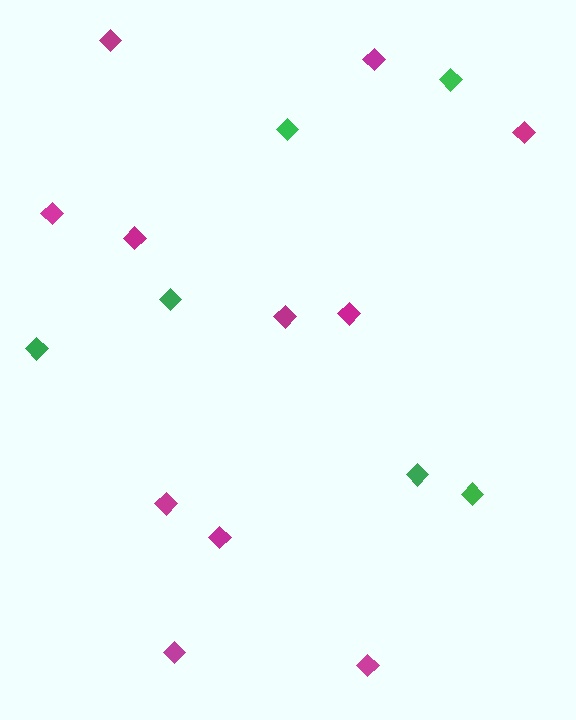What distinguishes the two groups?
There are 2 groups: one group of green diamonds (6) and one group of magenta diamonds (11).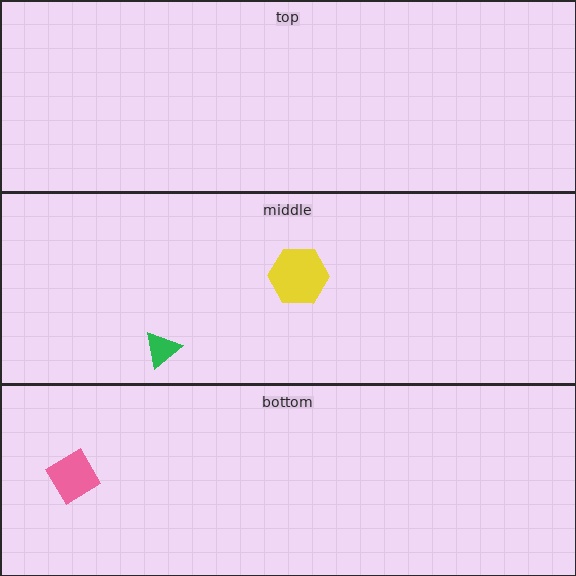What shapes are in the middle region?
The green triangle, the yellow hexagon.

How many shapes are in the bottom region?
1.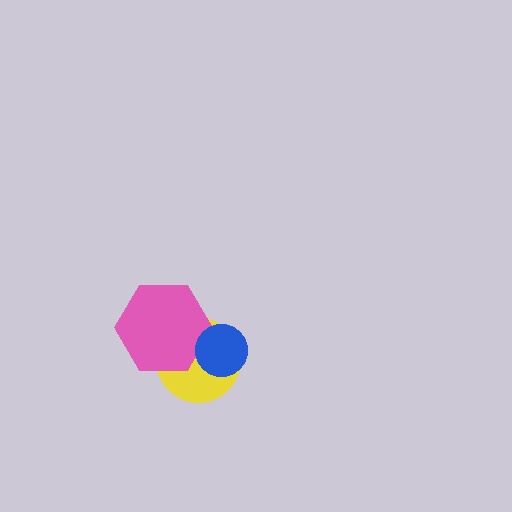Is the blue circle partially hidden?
No, no other shape covers it.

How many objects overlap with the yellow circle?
2 objects overlap with the yellow circle.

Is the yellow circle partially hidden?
Yes, it is partially covered by another shape.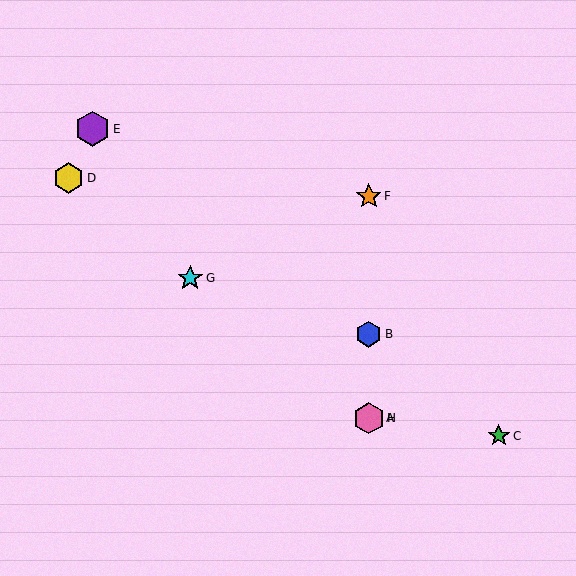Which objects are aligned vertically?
Objects A, B, F, H are aligned vertically.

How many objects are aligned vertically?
4 objects (A, B, F, H) are aligned vertically.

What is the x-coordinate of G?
Object G is at x≈190.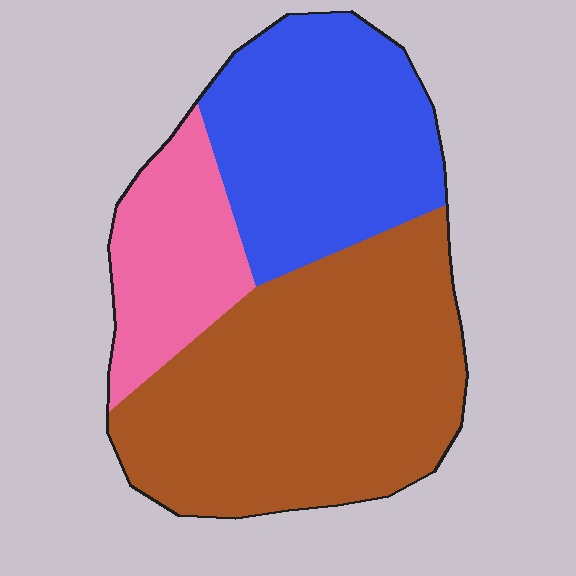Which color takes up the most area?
Brown, at roughly 50%.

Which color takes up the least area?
Pink, at roughly 20%.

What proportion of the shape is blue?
Blue covers around 30% of the shape.